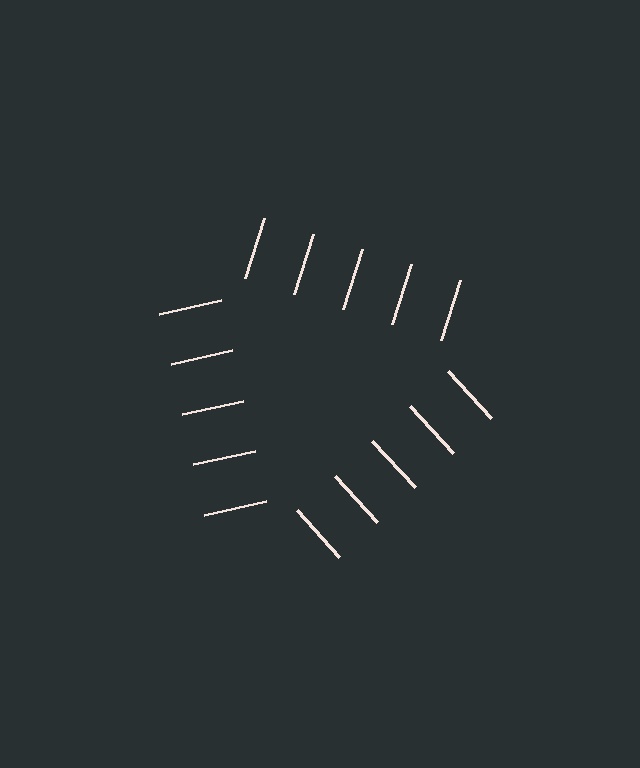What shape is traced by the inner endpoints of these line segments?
An illusory triangle — the line segments terminate on its edges but no continuous stroke is drawn.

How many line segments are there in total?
15 — 5 along each of the 3 edges.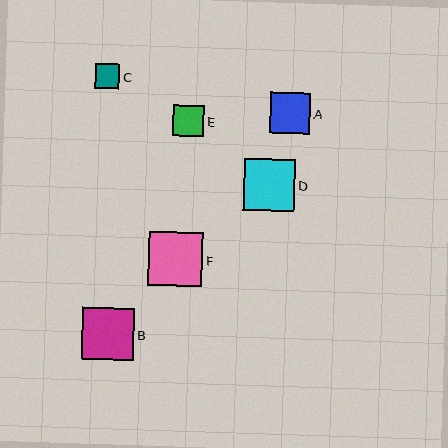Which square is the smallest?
Square C is the smallest with a size of approximately 25 pixels.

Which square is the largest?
Square F is the largest with a size of approximately 54 pixels.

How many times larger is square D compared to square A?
Square D is approximately 1.3 times the size of square A.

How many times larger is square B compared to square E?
Square B is approximately 1.7 times the size of square E.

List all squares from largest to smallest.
From largest to smallest: F, B, D, A, E, C.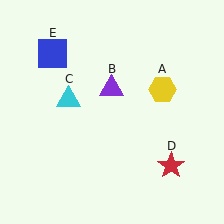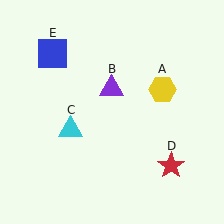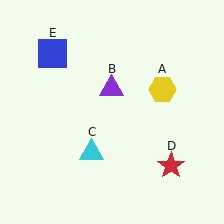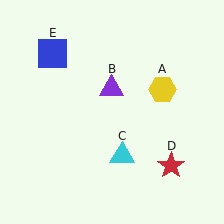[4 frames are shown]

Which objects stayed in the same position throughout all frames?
Yellow hexagon (object A) and purple triangle (object B) and red star (object D) and blue square (object E) remained stationary.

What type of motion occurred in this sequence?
The cyan triangle (object C) rotated counterclockwise around the center of the scene.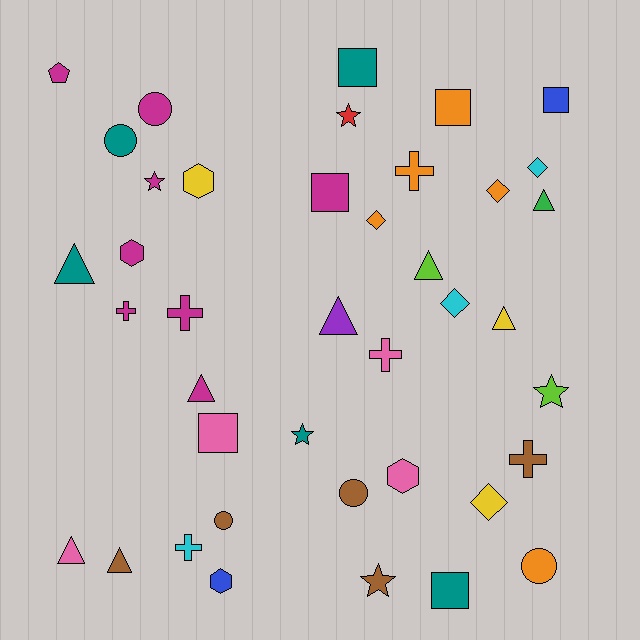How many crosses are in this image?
There are 6 crosses.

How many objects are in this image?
There are 40 objects.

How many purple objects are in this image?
There is 1 purple object.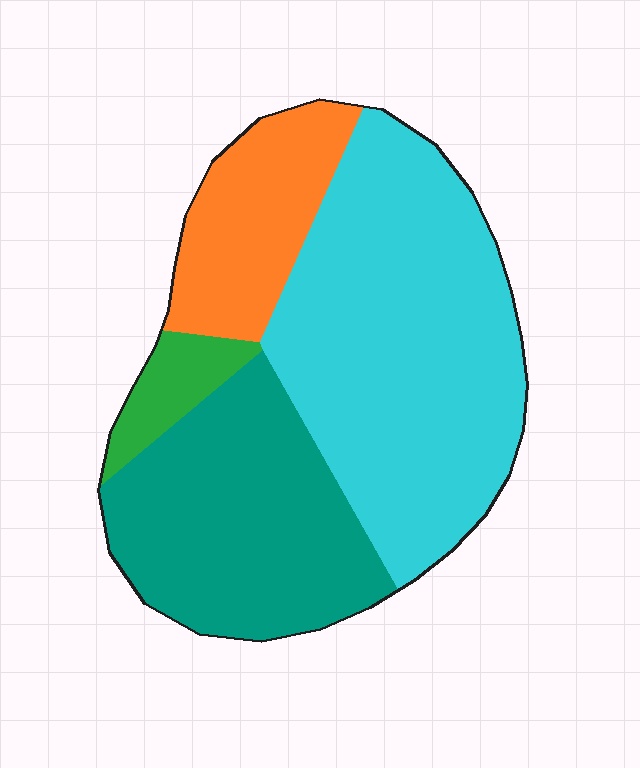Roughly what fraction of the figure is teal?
Teal covers 31% of the figure.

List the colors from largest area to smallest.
From largest to smallest: cyan, teal, orange, green.